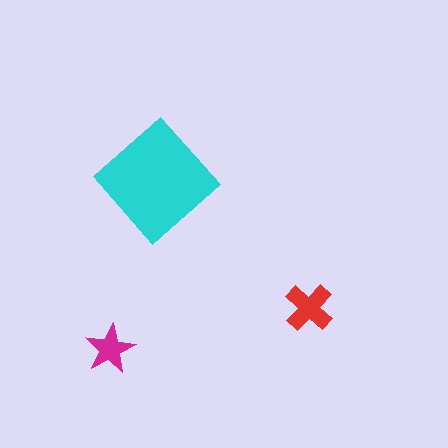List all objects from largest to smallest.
The cyan diamond, the red cross, the magenta star.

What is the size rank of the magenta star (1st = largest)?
3rd.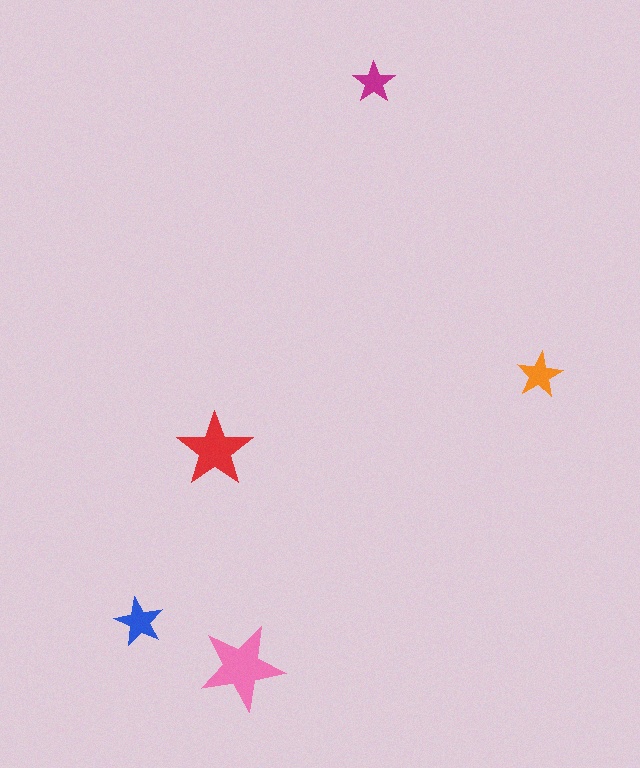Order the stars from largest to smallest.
the pink one, the red one, the blue one, the orange one, the magenta one.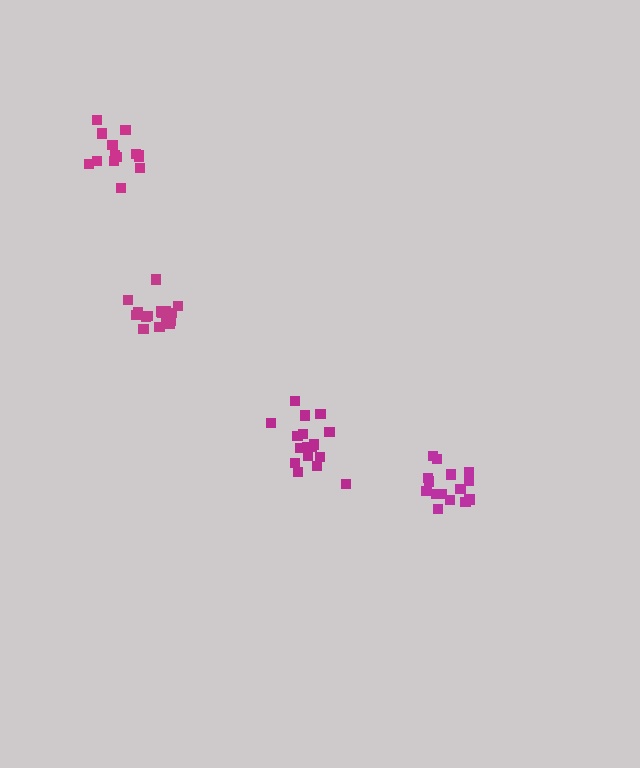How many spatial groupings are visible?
There are 4 spatial groupings.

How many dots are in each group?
Group 1: 16 dots, Group 2: 17 dots, Group 3: 14 dots, Group 4: 16 dots (63 total).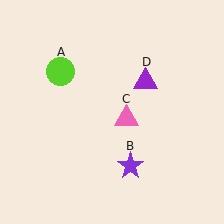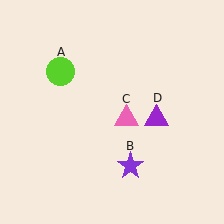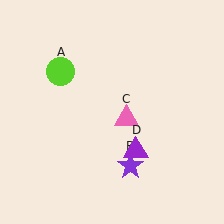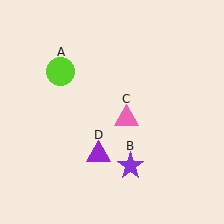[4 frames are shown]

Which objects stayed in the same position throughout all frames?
Lime circle (object A) and purple star (object B) and pink triangle (object C) remained stationary.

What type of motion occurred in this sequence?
The purple triangle (object D) rotated clockwise around the center of the scene.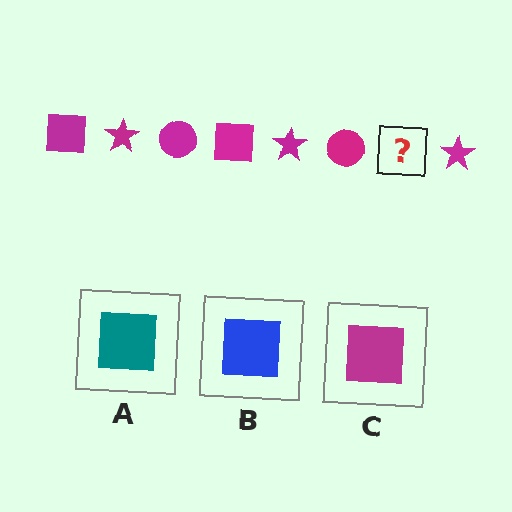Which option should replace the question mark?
Option C.